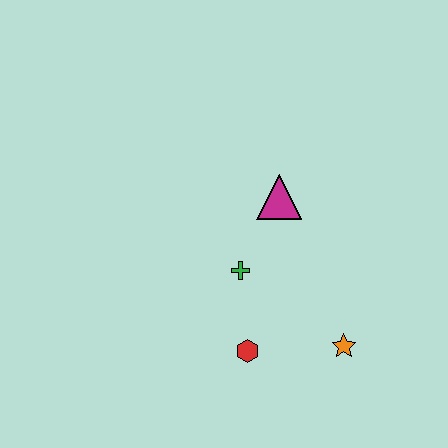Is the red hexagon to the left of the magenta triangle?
Yes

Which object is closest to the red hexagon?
The green cross is closest to the red hexagon.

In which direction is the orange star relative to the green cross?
The orange star is to the right of the green cross.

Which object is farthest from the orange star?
The magenta triangle is farthest from the orange star.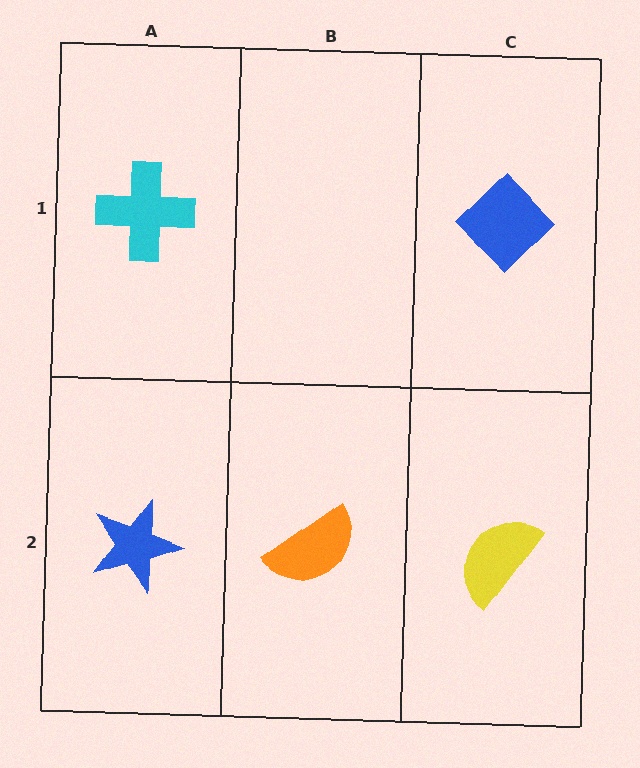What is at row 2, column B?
An orange semicircle.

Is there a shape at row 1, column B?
No, that cell is empty.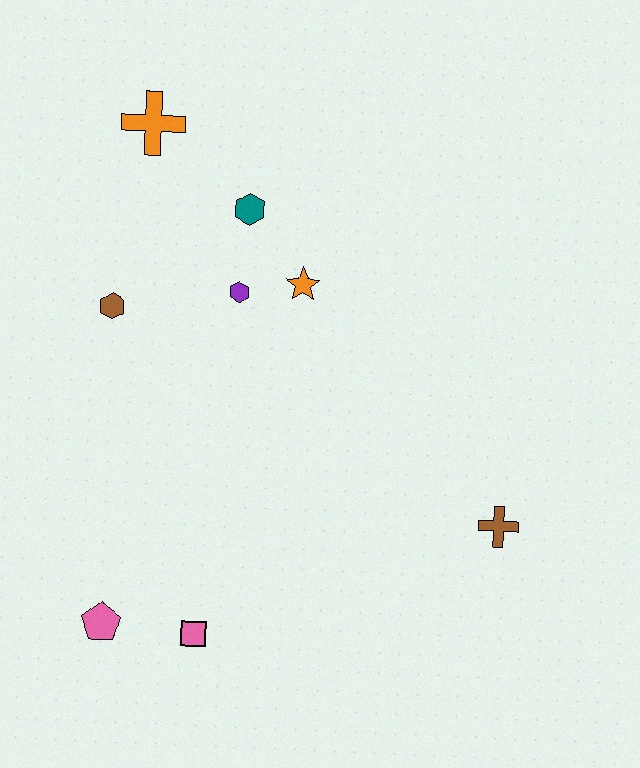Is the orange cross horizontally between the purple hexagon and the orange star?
No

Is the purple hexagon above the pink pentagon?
Yes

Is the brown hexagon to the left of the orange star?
Yes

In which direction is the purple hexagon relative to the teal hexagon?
The purple hexagon is below the teal hexagon.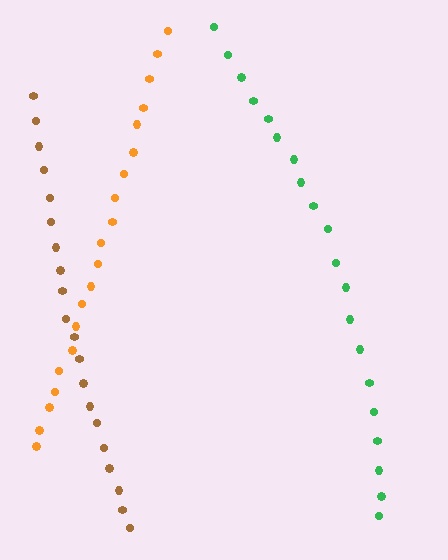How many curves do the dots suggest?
There are 3 distinct paths.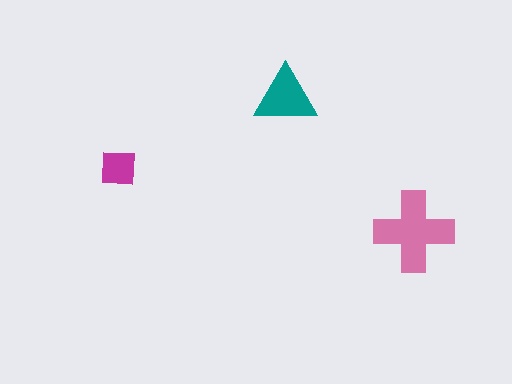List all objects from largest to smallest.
The pink cross, the teal triangle, the magenta square.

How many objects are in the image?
There are 3 objects in the image.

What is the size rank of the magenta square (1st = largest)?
3rd.